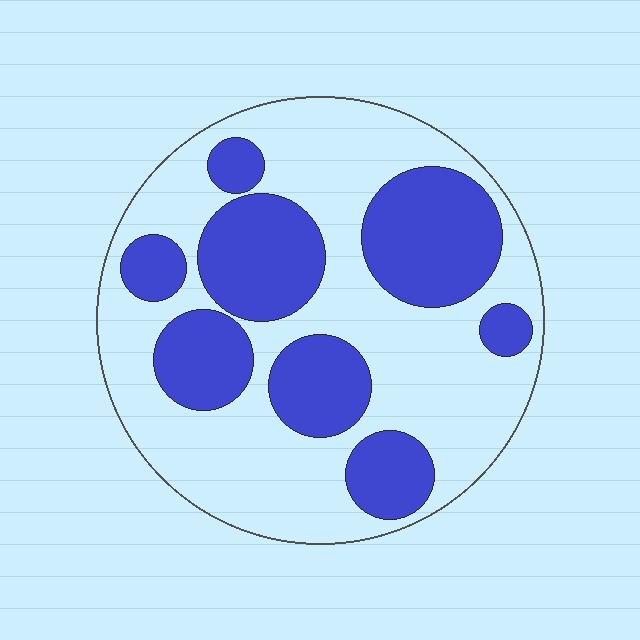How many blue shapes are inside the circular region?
8.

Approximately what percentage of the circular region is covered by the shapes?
Approximately 40%.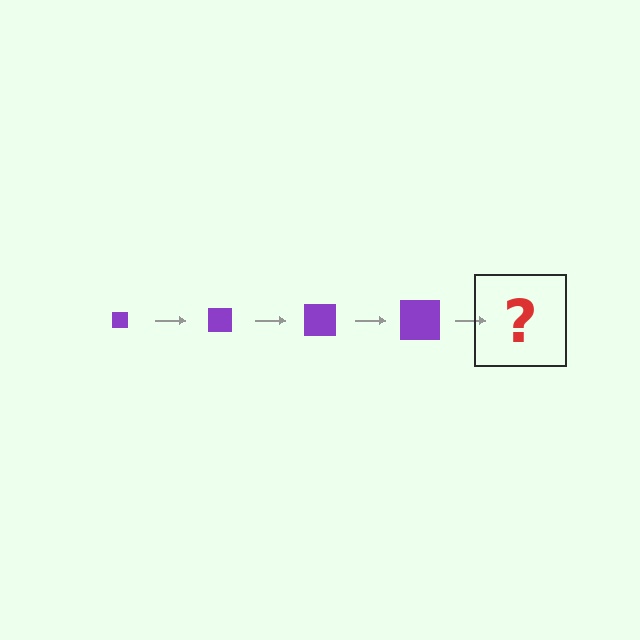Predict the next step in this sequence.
The next step is a purple square, larger than the previous one.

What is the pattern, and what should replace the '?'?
The pattern is that the square gets progressively larger each step. The '?' should be a purple square, larger than the previous one.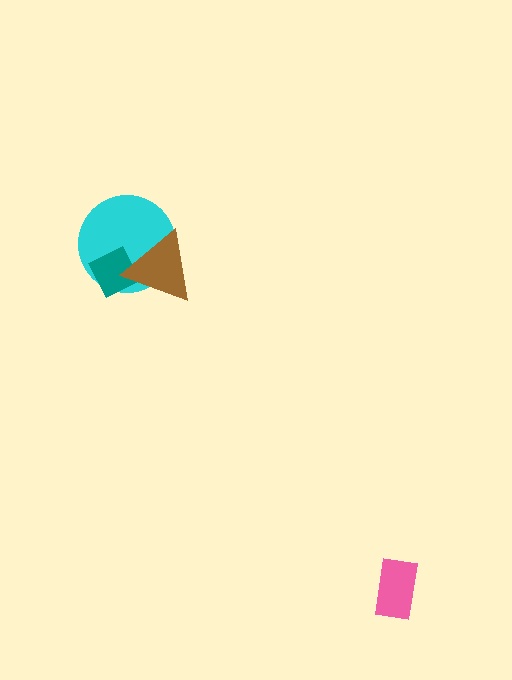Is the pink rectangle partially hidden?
No, no other shape covers it.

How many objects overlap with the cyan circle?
2 objects overlap with the cyan circle.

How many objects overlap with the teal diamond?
2 objects overlap with the teal diamond.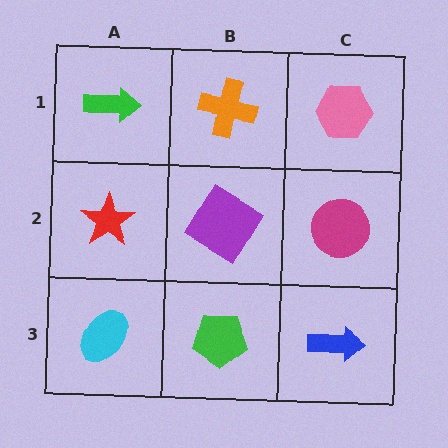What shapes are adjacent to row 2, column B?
An orange cross (row 1, column B), a green pentagon (row 3, column B), a red star (row 2, column A), a magenta circle (row 2, column C).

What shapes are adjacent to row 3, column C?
A magenta circle (row 2, column C), a green pentagon (row 3, column B).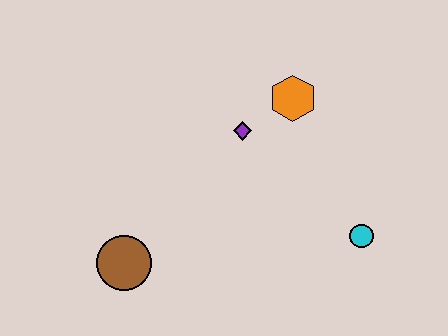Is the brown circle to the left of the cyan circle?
Yes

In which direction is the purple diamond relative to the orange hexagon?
The purple diamond is to the left of the orange hexagon.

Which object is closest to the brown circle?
The purple diamond is closest to the brown circle.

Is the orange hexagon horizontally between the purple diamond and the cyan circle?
Yes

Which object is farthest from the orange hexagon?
The brown circle is farthest from the orange hexagon.